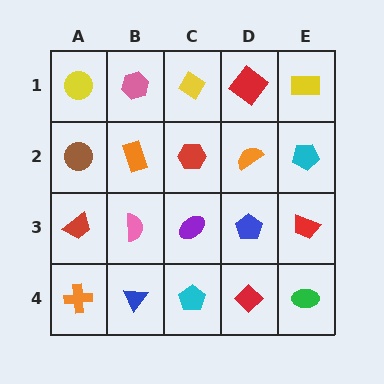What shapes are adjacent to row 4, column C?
A purple ellipse (row 3, column C), a blue triangle (row 4, column B), a red diamond (row 4, column D).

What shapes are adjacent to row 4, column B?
A pink semicircle (row 3, column B), an orange cross (row 4, column A), a cyan pentagon (row 4, column C).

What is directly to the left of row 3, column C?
A pink semicircle.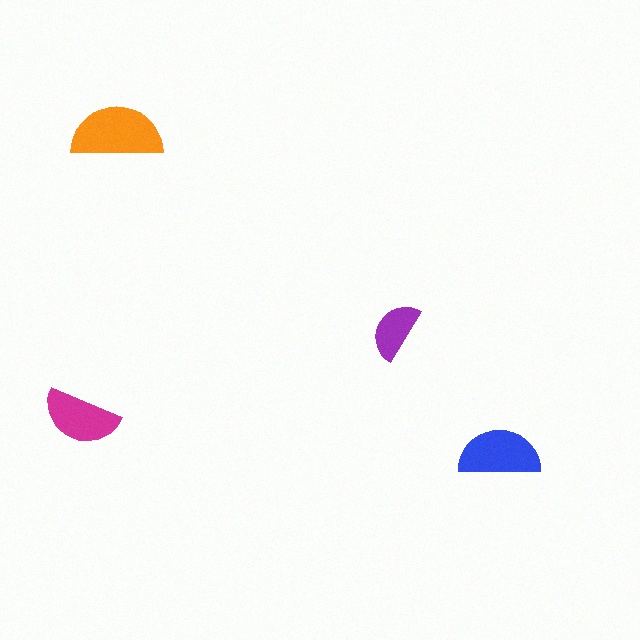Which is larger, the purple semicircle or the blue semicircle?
The blue one.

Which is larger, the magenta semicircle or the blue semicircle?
The blue one.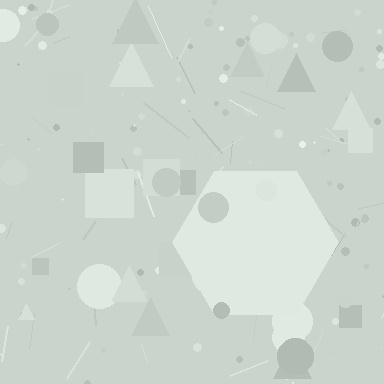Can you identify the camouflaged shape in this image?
The camouflaged shape is a hexagon.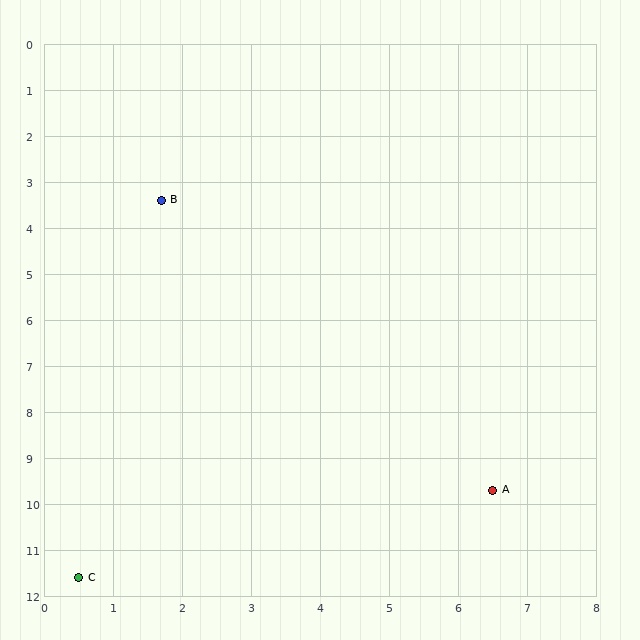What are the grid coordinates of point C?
Point C is at approximately (0.5, 11.6).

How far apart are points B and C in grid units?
Points B and C are about 8.3 grid units apart.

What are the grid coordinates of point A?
Point A is at approximately (6.5, 9.7).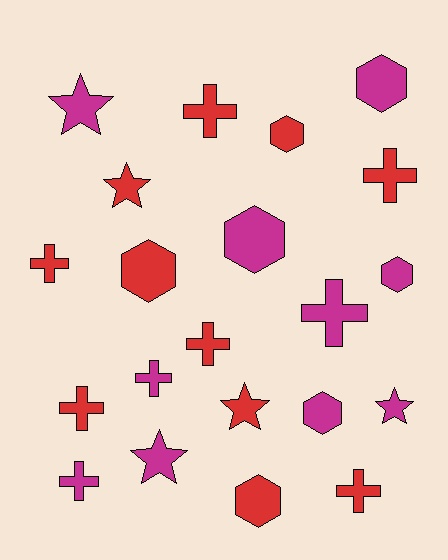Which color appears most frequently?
Red, with 11 objects.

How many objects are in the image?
There are 21 objects.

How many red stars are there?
There are 2 red stars.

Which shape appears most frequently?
Cross, with 9 objects.